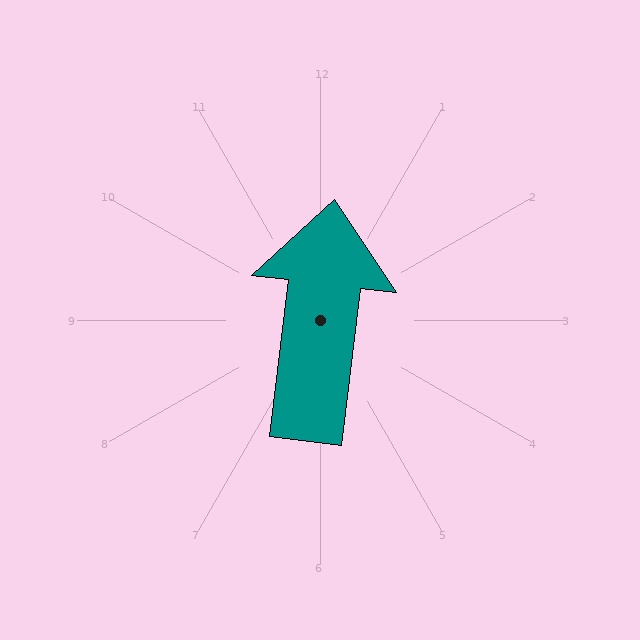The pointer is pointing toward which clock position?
Roughly 12 o'clock.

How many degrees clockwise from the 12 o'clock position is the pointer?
Approximately 7 degrees.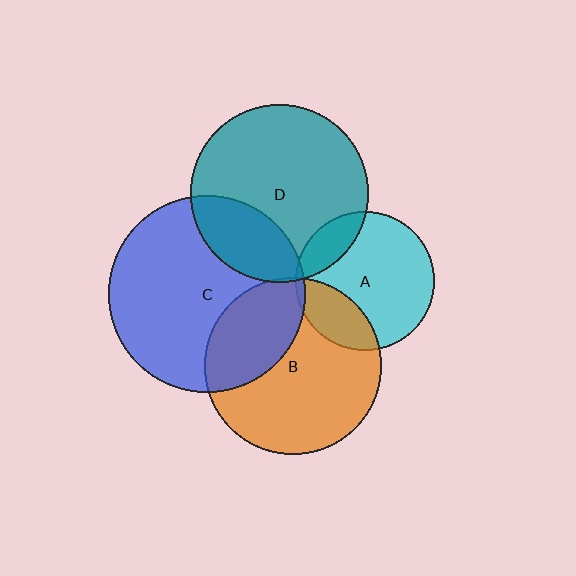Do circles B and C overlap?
Yes.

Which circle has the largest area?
Circle C (blue).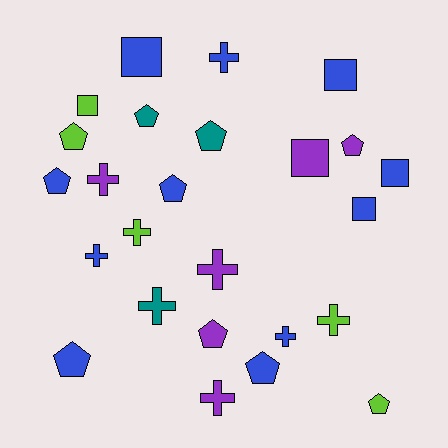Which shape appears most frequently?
Pentagon, with 10 objects.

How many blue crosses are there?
There are 3 blue crosses.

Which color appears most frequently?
Blue, with 11 objects.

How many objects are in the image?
There are 25 objects.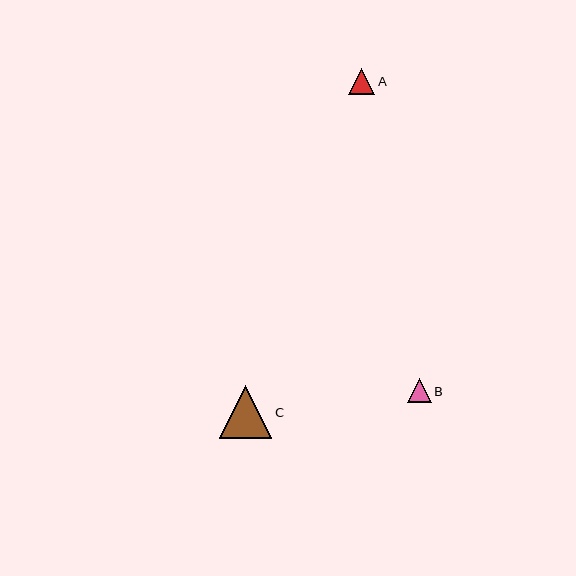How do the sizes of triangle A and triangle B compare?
Triangle A and triangle B are approximately the same size.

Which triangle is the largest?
Triangle C is the largest with a size of approximately 52 pixels.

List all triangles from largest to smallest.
From largest to smallest: C, A, B.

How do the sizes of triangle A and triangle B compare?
Triangle A and triangle B are approximately the same size.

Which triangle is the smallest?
Triangle B is the smallest with a size of approximately 24 pixels.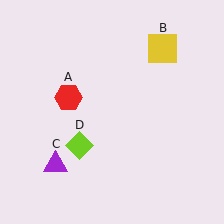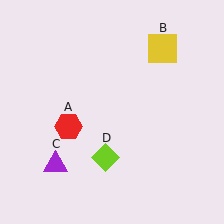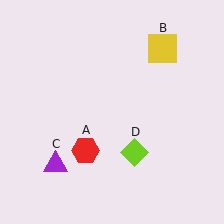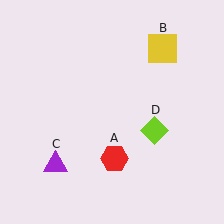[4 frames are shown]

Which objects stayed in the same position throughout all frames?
Yellow square (object B) and purple triangle (object C) remained stationary.